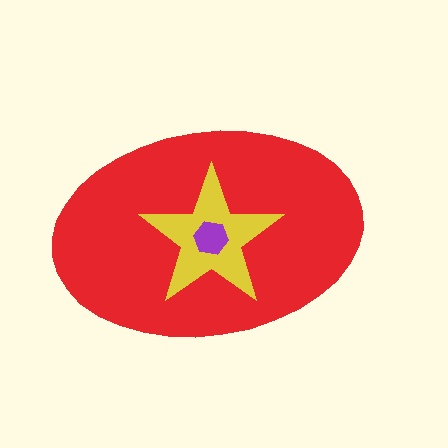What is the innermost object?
The purple hexagon.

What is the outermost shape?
The red ellipse.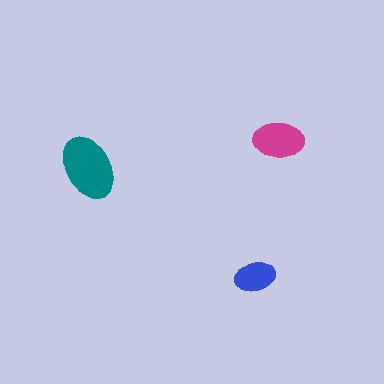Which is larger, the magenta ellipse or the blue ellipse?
The magenta one.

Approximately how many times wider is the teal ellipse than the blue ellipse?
About 1.5 times wider.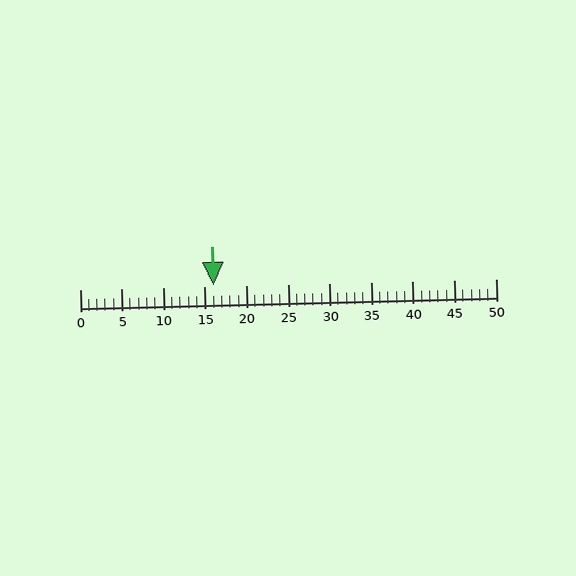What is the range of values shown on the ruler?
The ruler shows values from 0 to 50.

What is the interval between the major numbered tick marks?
The major tick marks are spaced 5 units apart.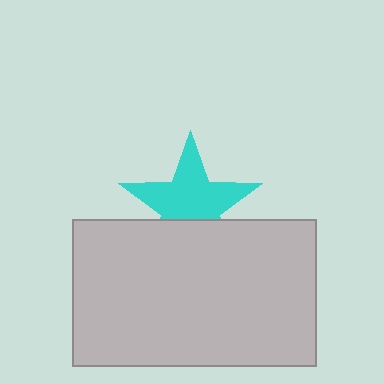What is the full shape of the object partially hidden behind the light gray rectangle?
The partially hidden object is a cyan star.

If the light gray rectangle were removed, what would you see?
You would see the complete cyan star.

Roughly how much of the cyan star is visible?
Most of it is visible (roughly 67%).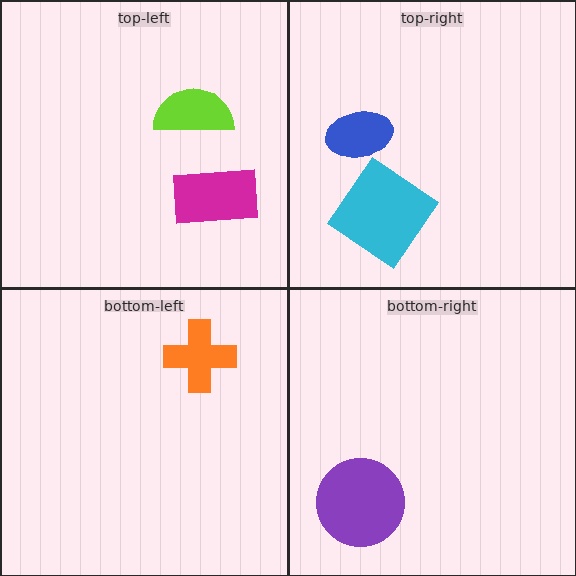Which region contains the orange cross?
The bottom-left region.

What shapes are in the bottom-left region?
The orange cross.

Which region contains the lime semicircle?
The top-left region.